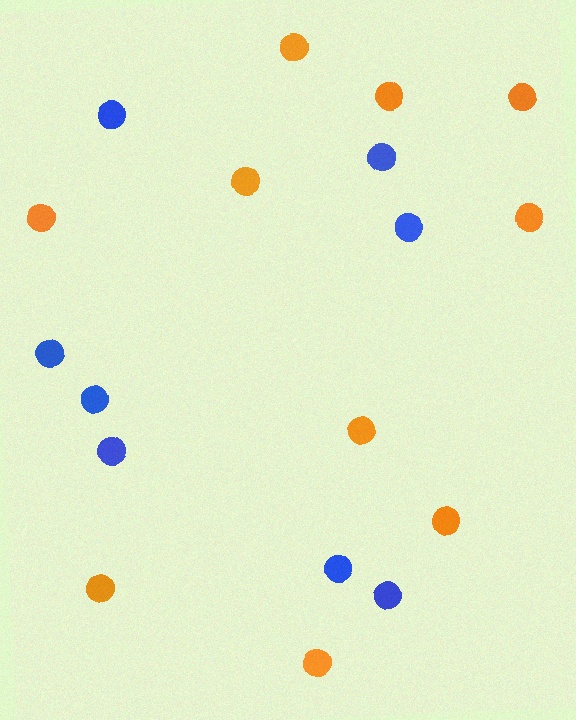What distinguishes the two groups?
There are 2 groups: one group of blue circles (8) and one group of orange circles (10).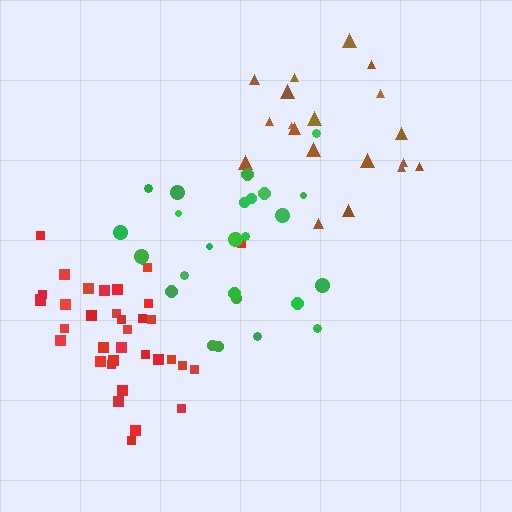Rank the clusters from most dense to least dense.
red, green, brown.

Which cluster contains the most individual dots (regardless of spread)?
Red (35).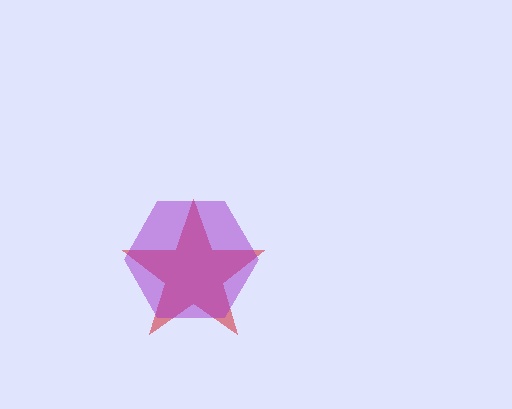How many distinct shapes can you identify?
There are 2 distinct shapes: a red star, a purple hexagon.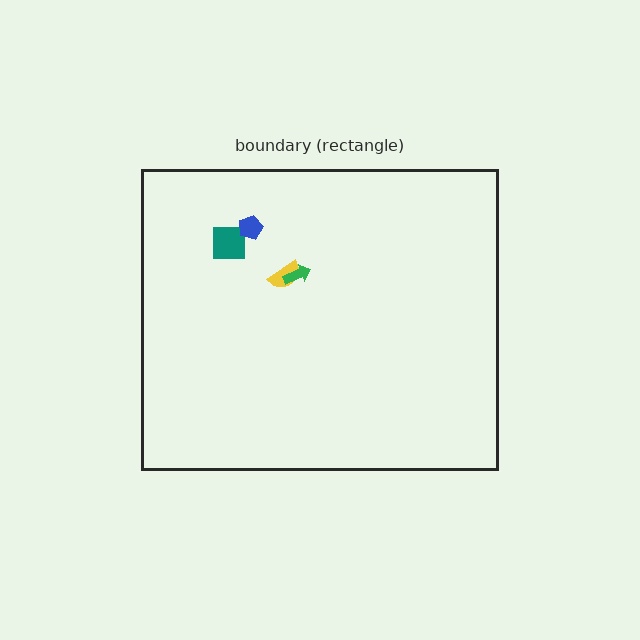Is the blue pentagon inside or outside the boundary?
Inside.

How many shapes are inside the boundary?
4 inside, 0 outside.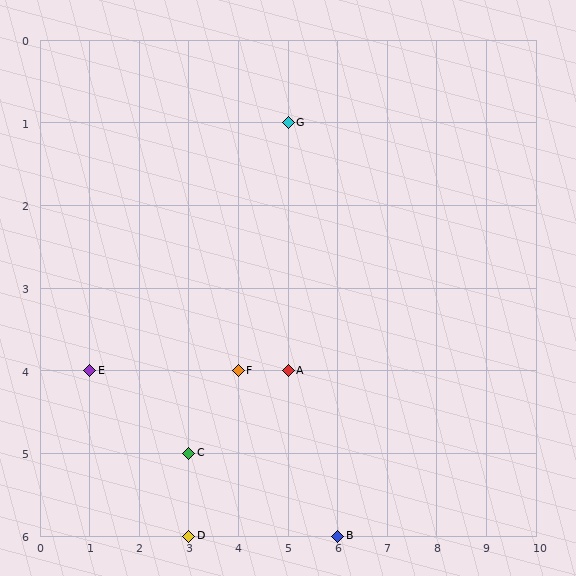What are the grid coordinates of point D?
Point D is at grid coordinates (3, 6).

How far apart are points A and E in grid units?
Points A and E are 4 columns apart.